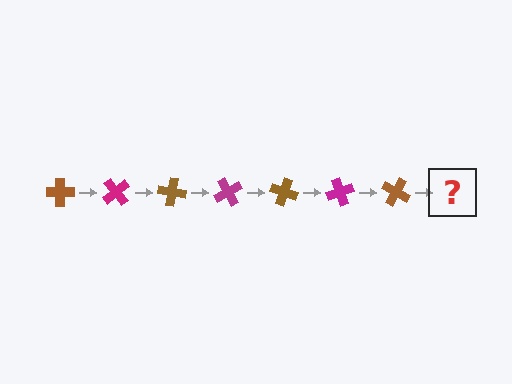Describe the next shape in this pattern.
It should be a magenta cross, rotated 350 degrees from the start.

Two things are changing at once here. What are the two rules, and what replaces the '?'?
The two rules are that it rotates 50 degrees each step and the color cycles through brown and magenta. The '?' should be a magenta cross, rotated 350 degrees from the start.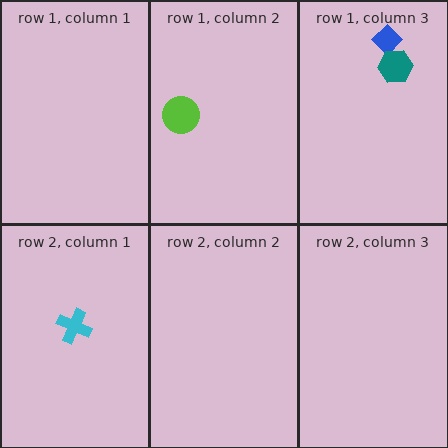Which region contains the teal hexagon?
The row 1, column 3 region.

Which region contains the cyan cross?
The row 2, column 1 region.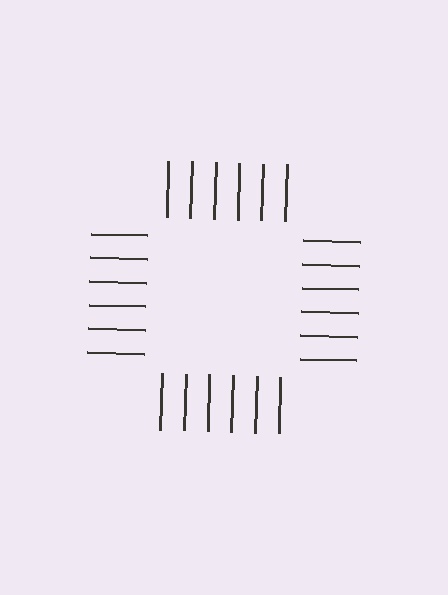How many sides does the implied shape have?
4 sides — the line-ends trace a square.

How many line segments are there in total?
24 — 6 along each of the 4 edges.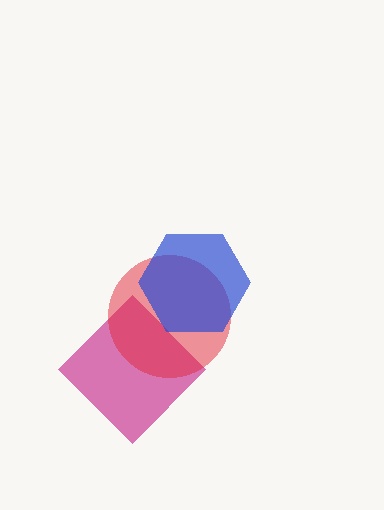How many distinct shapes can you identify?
There are 3 distinct shapes: a magenta diamond, a red circle, a blue hexagon.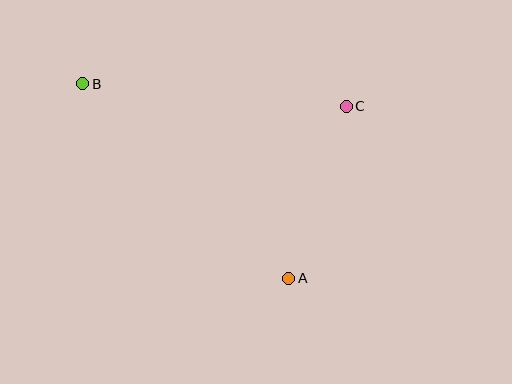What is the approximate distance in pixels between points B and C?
The distance between B and C is approximately 264 pixels.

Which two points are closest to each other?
Points A and C are closest to each other.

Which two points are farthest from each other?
Points A and B are farthest from each other.